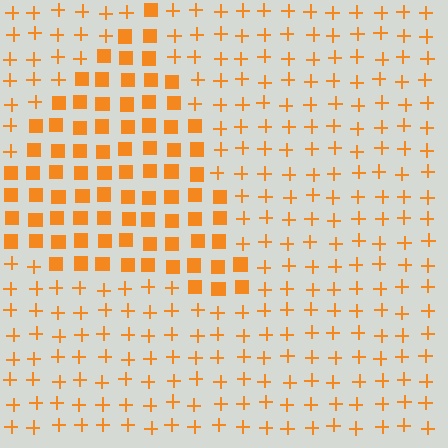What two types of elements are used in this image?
The image uses squares inside the triangle region and plus signs outside it.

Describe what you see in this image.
The image is filled with small orange elements arranged in a uniform grid. A triangle-shaped region contains squares, while the surrounding area contains plus signs. The boundary is defined purely by the change in element shape.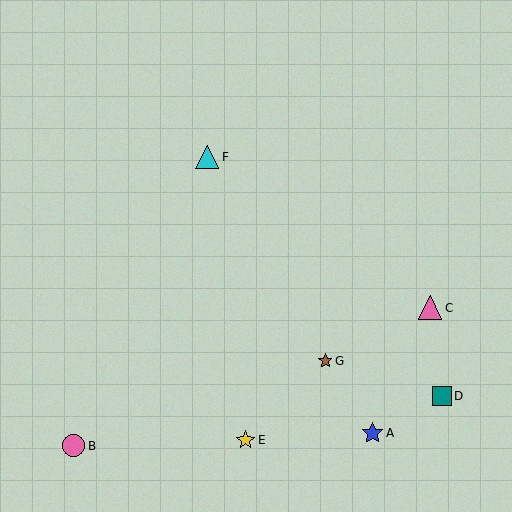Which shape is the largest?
The pink triangle (labeled C) is the largest.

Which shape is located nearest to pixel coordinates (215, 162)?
The cyan triangle (labeled F) at (207, 157) is nearest to that location.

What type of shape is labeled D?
Shape D is a teal square.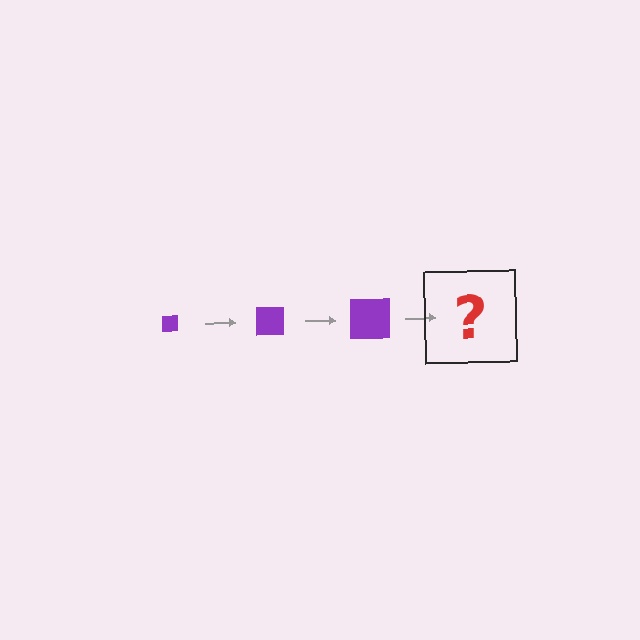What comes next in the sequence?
The next element should be a purple square, larger than the previous one.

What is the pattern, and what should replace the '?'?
The pattern is that the square gets progressively larger each step. The '?' should be a purple square, larger than the previous one.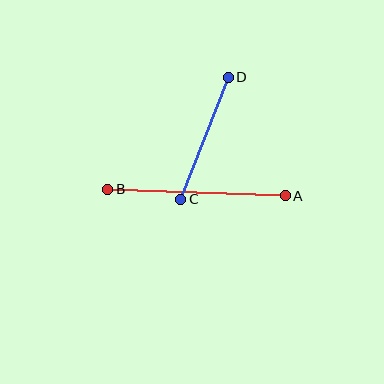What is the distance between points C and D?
The distance is approximately 131 pixels.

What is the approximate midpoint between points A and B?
The midpoint is at approximately (196, 192) pixels.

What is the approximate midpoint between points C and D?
The midpoint is at approximately (204, 138) pixels.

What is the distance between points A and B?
The distance is approximately 177 pixels.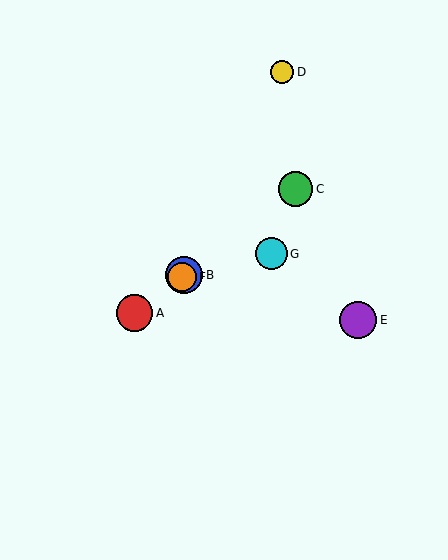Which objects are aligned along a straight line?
Objects A, B, C, F are aligned along a straight line.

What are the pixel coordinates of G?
Object G is at (271, 254).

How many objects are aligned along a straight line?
4 objects (A, B, C, F) are aligned along a straight line.